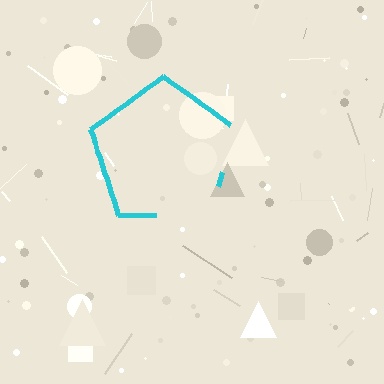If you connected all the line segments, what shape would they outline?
They would outline a pentagon.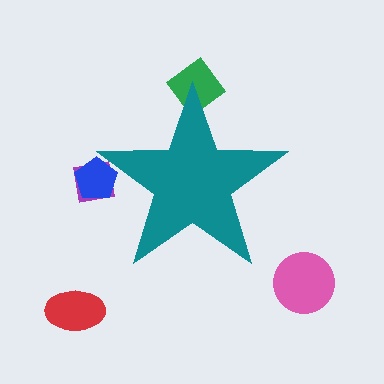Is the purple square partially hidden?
Yes, the purple square is partially hidden behind the teal star.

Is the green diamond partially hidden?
Yes, the green diamond is partially hidden behind the teal star.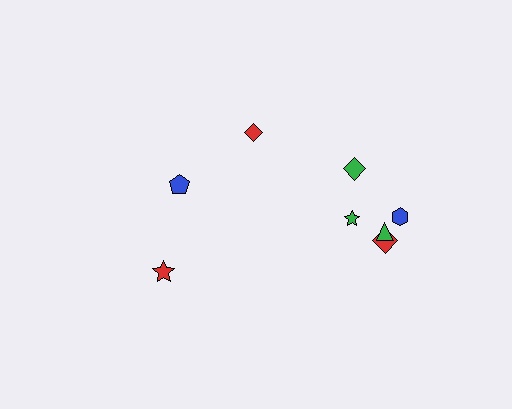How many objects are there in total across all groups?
There are 8 objects.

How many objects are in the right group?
There are 5 objects.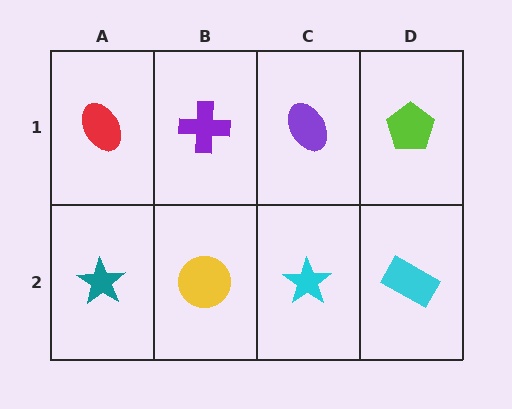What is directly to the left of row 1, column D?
A purple ellipse.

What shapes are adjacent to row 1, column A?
A teal star (row 2, column A), a purple cross (row 1, column B).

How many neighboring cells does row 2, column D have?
2.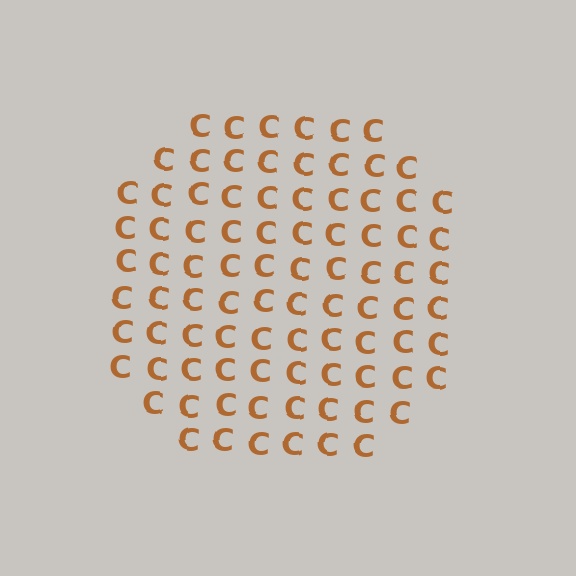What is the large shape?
The large shape is a circle.